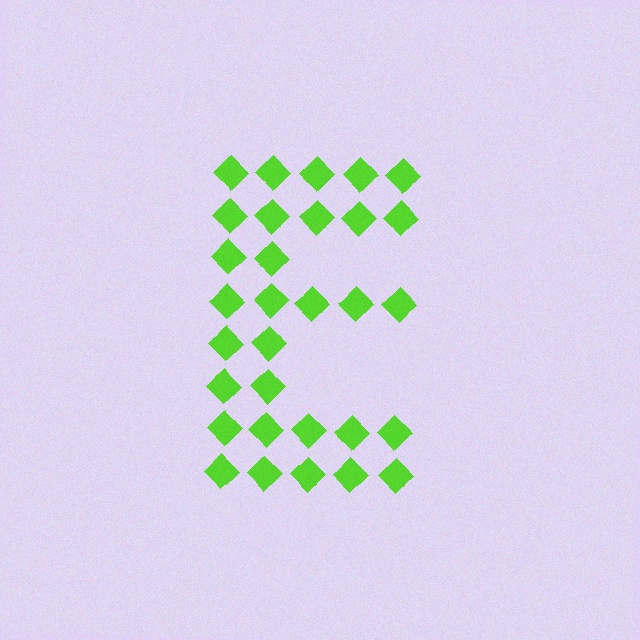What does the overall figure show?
The overall figure shows the letter E.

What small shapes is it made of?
It is made of small diamonds.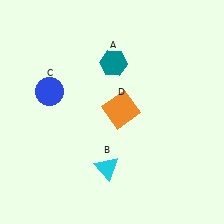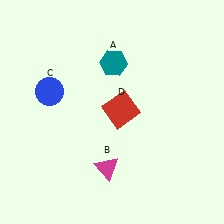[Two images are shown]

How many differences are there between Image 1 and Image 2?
There are 2 differences between the two images.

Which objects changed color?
B changed from cyan to magenta. D changed from orange to red.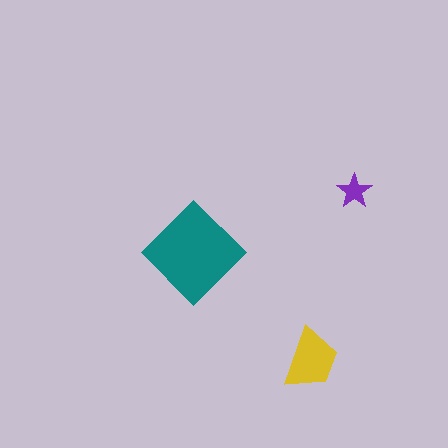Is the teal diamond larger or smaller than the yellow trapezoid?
Larger.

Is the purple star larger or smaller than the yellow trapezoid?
Smaller.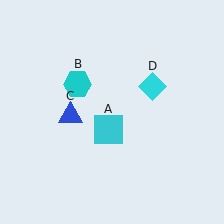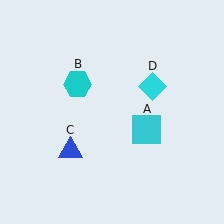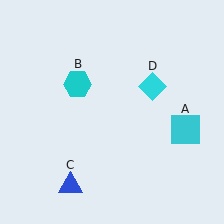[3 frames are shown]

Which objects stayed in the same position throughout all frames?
Cyan hexagon (object B) and cyan diamond (object D) remained stationary.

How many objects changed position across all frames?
2 objects changed position: cyan square (object A), blue triangle (object C).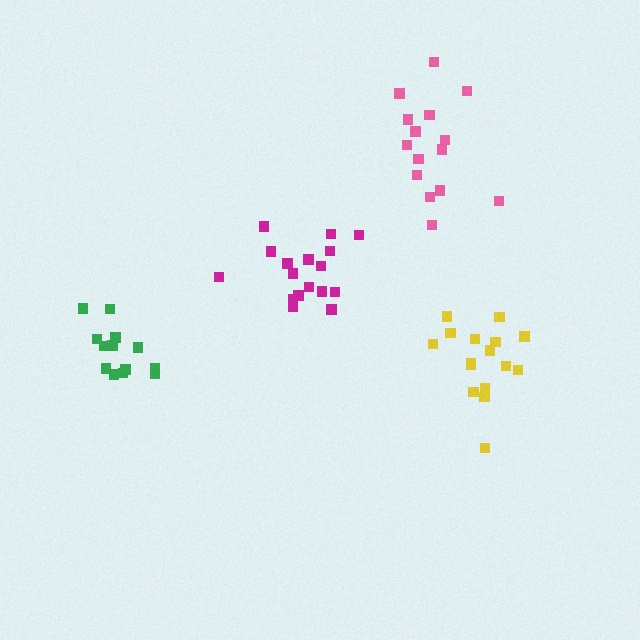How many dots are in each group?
Group 1: 17 dots, Group 2: 15 dots, Group 3: 13 dots, Group 4: 16 dots (61 total).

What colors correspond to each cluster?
The clusters are colored: magenta, pink, green, yellow.